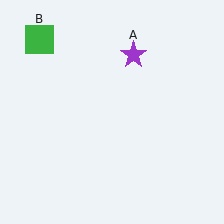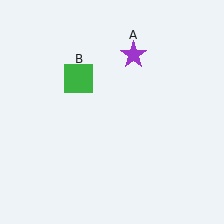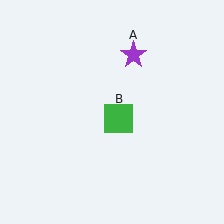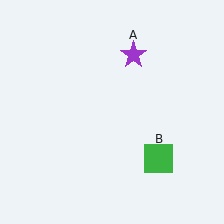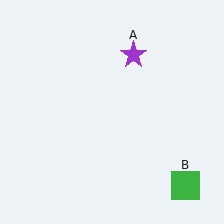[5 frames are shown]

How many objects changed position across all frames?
1 object changed position: green square (object B).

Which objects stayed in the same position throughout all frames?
Purple star (object A) remained stationary.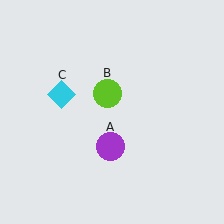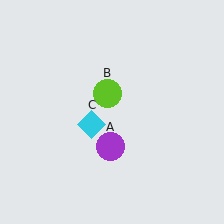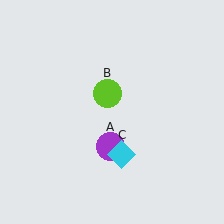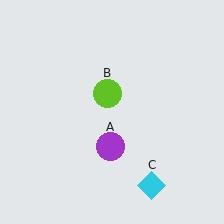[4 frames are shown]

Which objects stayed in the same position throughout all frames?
Purple circle (object A) and lime circle (object B) remained stationary.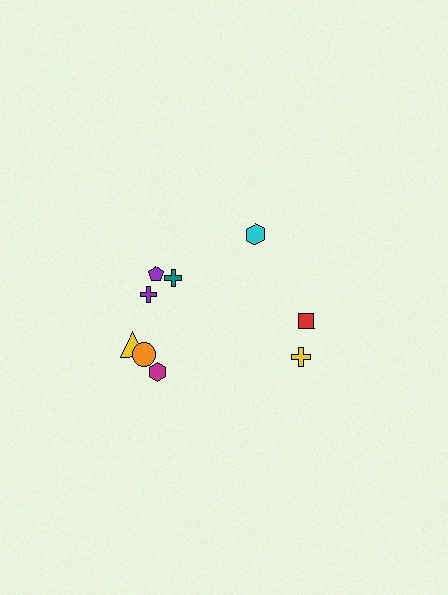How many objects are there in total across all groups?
There are 9 objects.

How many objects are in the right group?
There are 3 objects.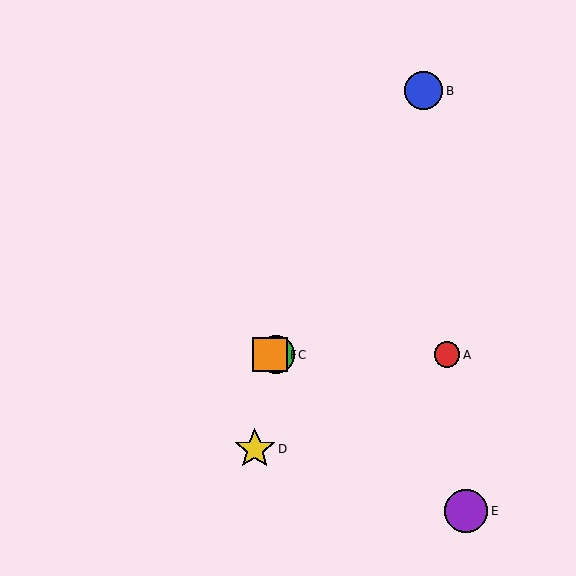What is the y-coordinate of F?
Object F is at y≈355.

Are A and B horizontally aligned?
No, A is at y≈355 and B is at y≈91.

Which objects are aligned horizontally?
Objects A, C, F are aligned horizontally.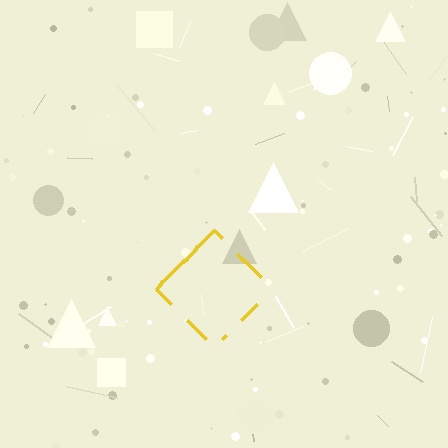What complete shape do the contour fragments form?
The contour fragments form a diamond.